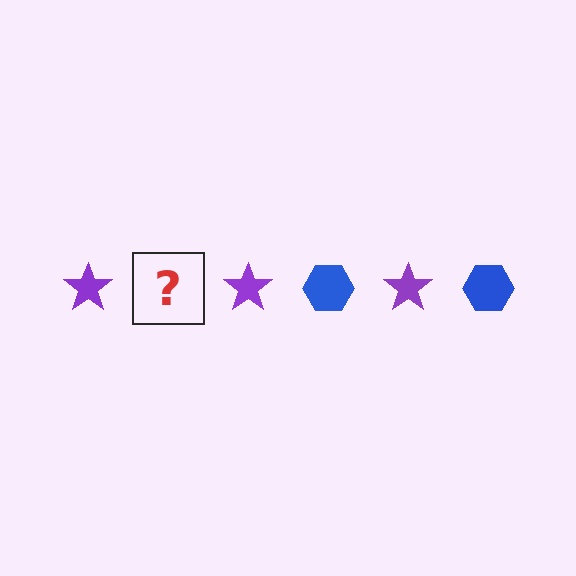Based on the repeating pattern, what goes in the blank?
The blank should be a blue hexagon.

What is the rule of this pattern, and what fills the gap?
The rule is that the pattern alternates between purple star and blue hexagon. The gap should be filled with a blue hexagon.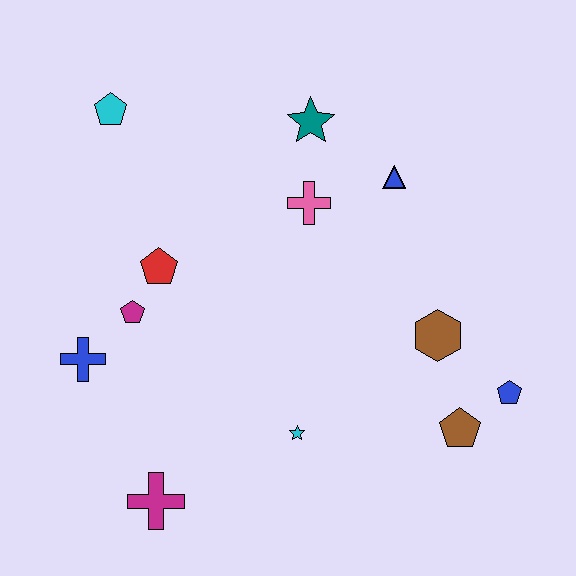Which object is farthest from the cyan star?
The cyan pentagon is farthest from the cyan star.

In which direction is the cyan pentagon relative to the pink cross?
The cyan pentagon is to the left of the pink cross.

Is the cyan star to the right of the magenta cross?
Yes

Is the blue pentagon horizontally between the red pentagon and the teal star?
No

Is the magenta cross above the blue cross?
No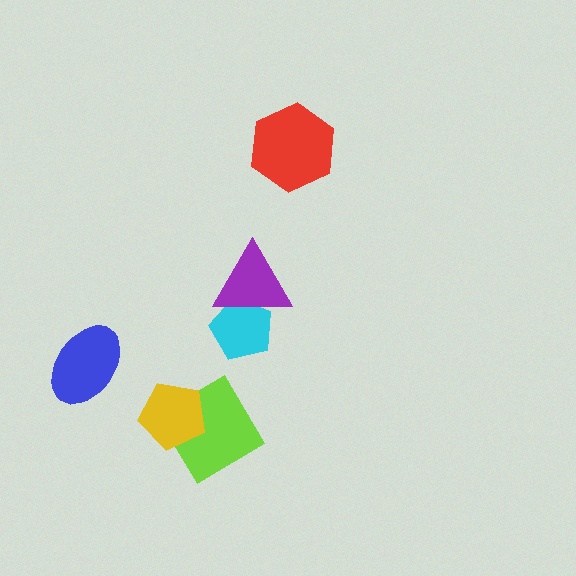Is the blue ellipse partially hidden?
No, no other shape covers it.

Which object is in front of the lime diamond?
The yellow pentagon is in front of the lime diamond.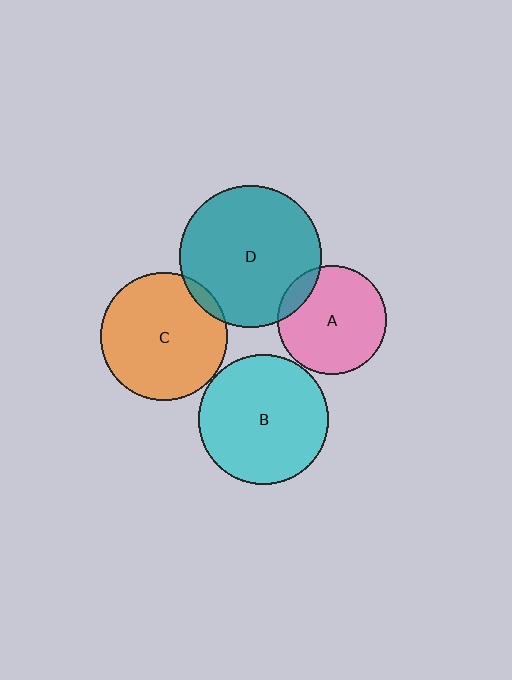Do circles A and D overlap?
Yes.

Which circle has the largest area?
Circle D (teal).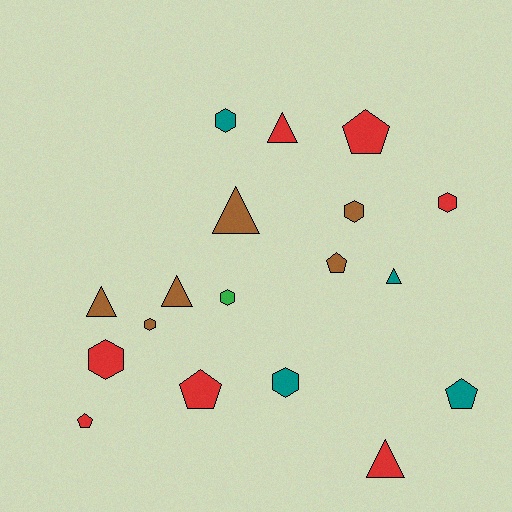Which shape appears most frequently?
Hexagon, with 7 objects.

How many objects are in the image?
There are 18 objects.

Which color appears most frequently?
Red, with 7 objects.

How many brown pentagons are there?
There is 1 brown pentagon.